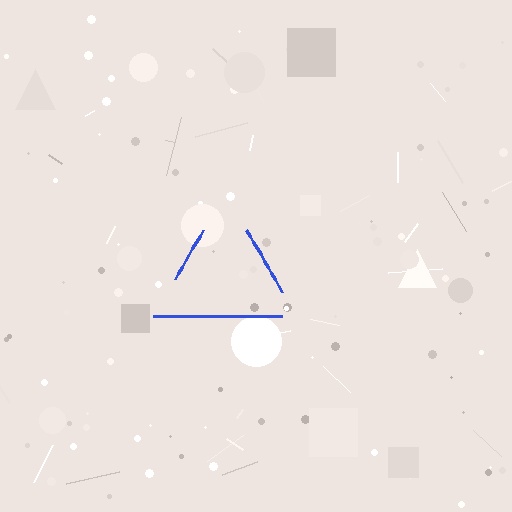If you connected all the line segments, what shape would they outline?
They would outline a triangle.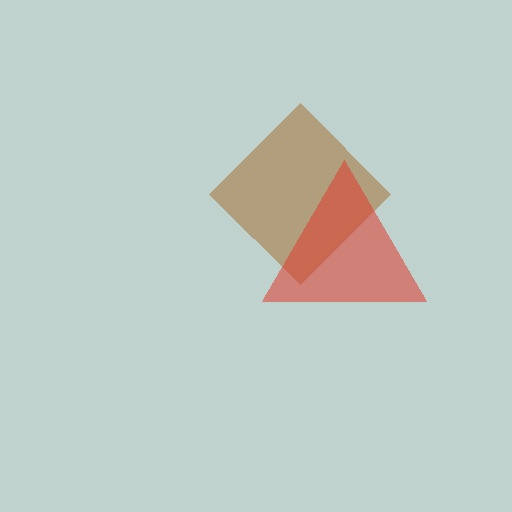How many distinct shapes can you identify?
There are 2 distinct shapes: a brown diamond, a red triangle.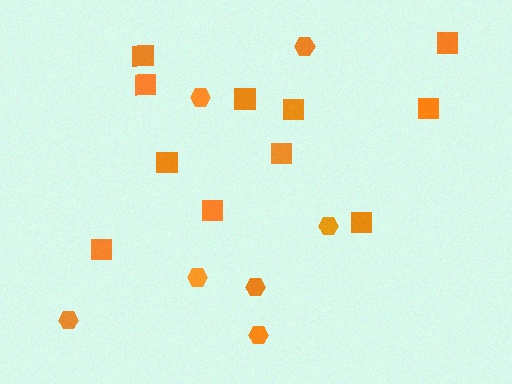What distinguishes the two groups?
There are 2 groups: one group of hexagons (7) and one group of squares (11).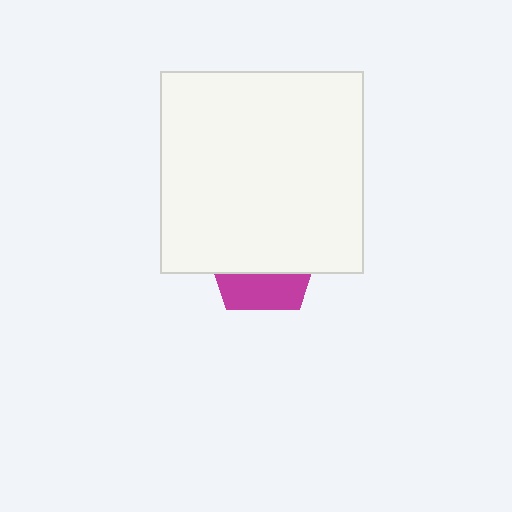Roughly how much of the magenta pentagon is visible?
A small part of it is visible (roughly 33%).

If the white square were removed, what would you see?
You would see the complete magenta pentagon.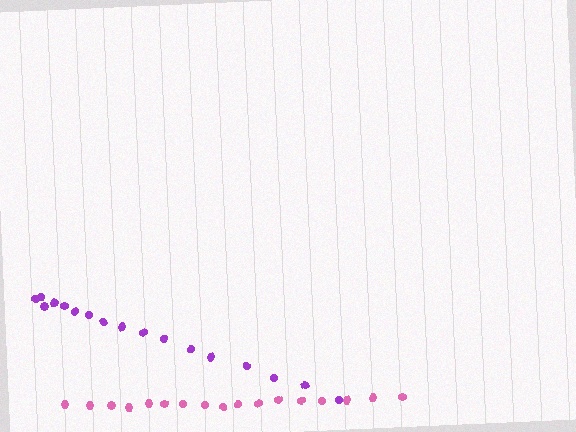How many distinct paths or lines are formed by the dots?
There are 2 distinct paths.